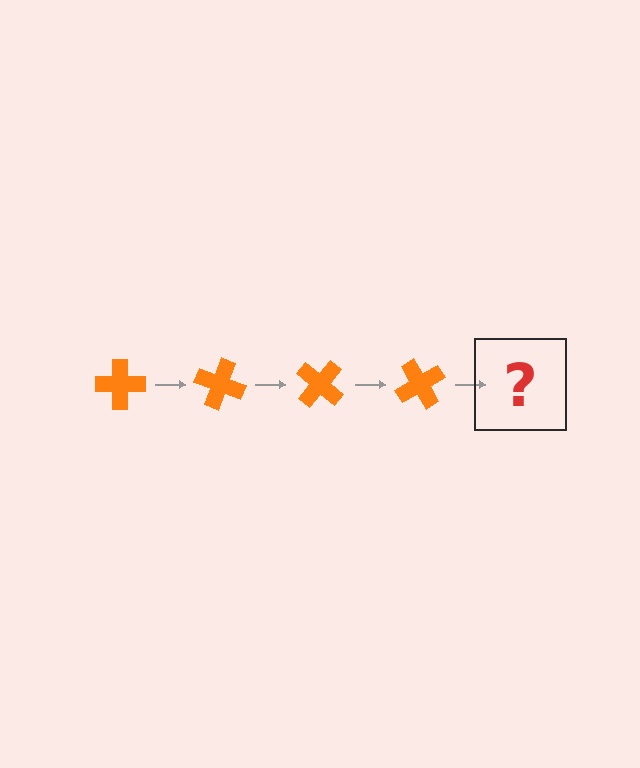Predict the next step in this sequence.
The next step is an orange cross rotated 80 degrees.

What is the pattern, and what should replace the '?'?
The pattern is that the cross rotates 20 degrees each step. The '?' should be an orange cross rotated 80 degrees.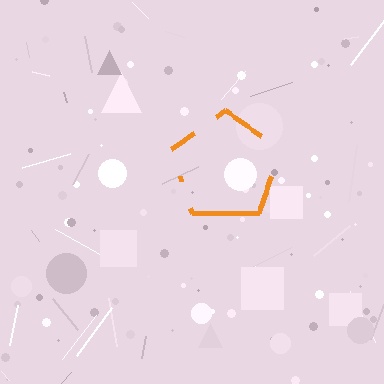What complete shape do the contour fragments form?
The contour fragments form a pentagon.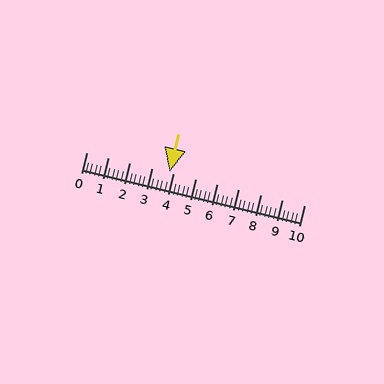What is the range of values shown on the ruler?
The ruler shows values from 0 to 10.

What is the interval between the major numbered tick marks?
The major tick marks are spaced 1 units apart.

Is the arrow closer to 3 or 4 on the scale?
The arrow is closer to 4.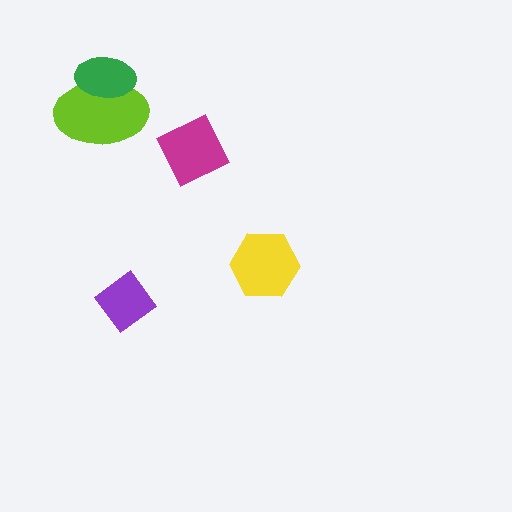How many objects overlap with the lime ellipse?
1 object overlaps with the lime ellipse.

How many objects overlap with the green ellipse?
1 object overlaps with the green ellipse.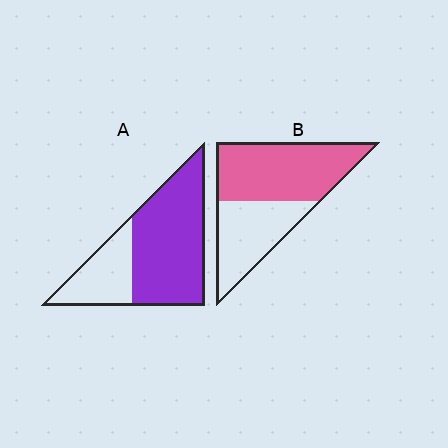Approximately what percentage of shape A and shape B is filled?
A is approximately 70% and B is approximately 60%.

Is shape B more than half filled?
Yes.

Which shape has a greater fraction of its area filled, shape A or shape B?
Shape A.